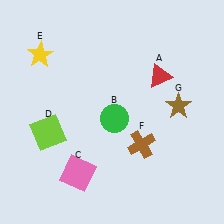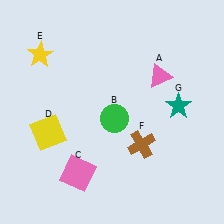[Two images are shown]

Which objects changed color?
A changed from red to pink. D changed from lime to yellow. G changed from brown to teal.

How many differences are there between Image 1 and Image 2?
There are 3 differences between the two images.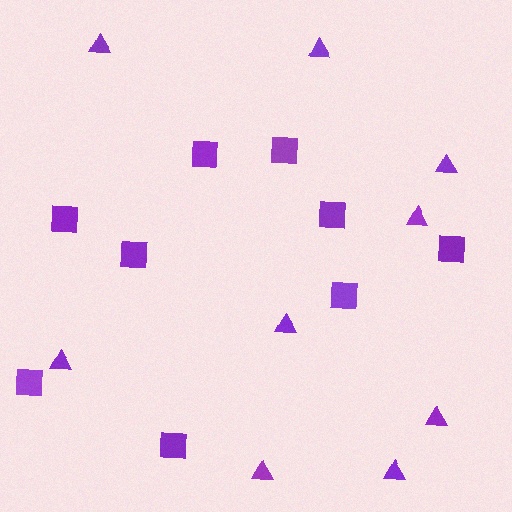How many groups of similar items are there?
There are 2 groups: one group of squares (9) and one group of triangles (9).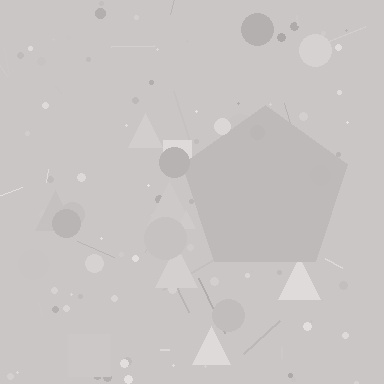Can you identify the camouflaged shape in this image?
The camouflaged shape is a pentagon.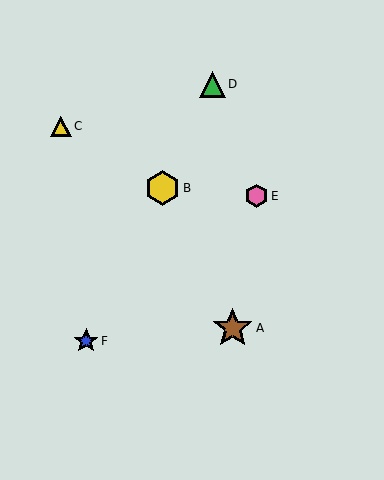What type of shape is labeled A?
Shape A is a brown star.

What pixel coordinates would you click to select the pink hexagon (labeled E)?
Click at (256, 196) to select the pink hexagon E.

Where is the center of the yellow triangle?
The center of the yellow triangle is at (61, 126).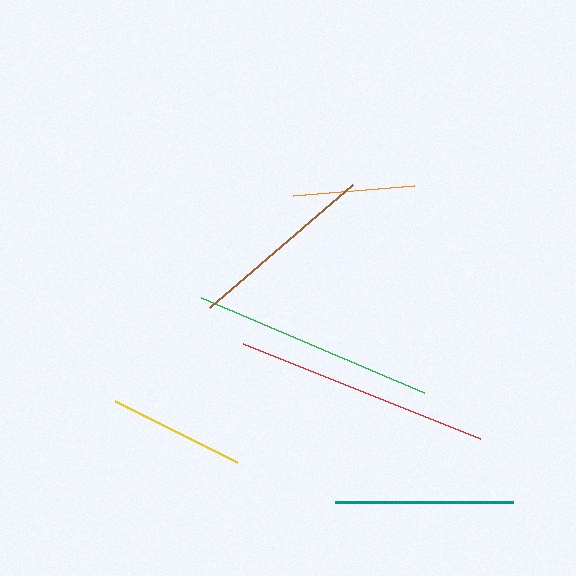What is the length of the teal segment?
The teal segment is approximately 178 pixels long.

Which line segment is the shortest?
The orange line is the shortest at approximately 122 pixels.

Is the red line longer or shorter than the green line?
The red line is longer than the green line.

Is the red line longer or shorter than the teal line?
The red line is longer than the teal line.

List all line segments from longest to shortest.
From longest to shortest: red, green, brown, teal, yellow, orange.